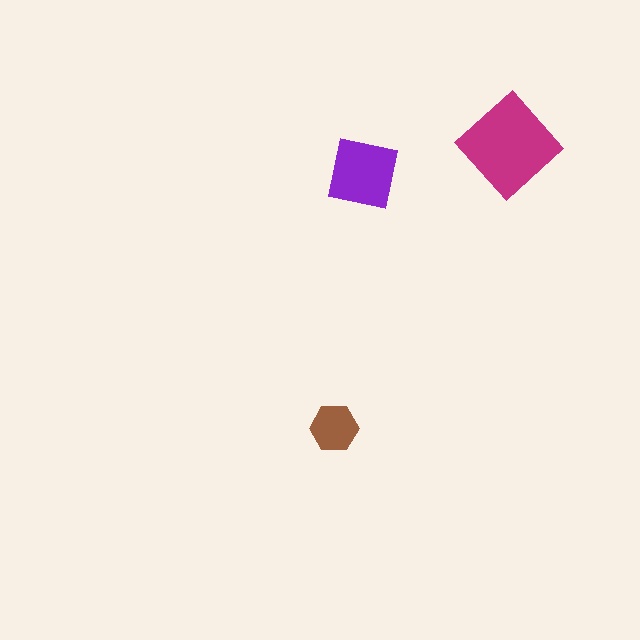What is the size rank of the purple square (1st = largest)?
2nd.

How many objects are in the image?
There are 3 objects in the image.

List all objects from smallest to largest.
The brown hexagon, the purple square, the magenta diamond.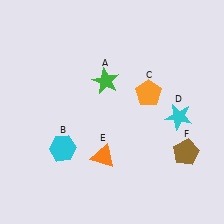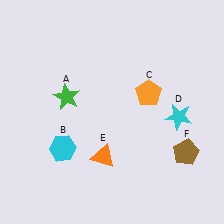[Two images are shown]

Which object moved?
The green star (A) moved left.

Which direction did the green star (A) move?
The green star (A) moved left.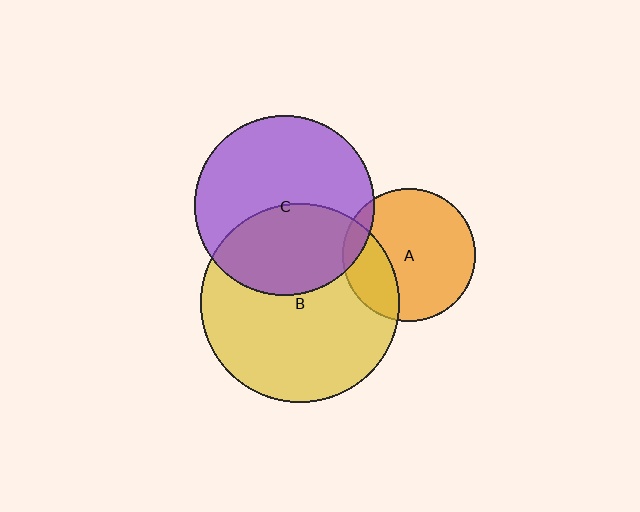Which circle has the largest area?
Circle B (yellow).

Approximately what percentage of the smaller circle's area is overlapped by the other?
Approximately 25%.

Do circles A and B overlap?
Yes.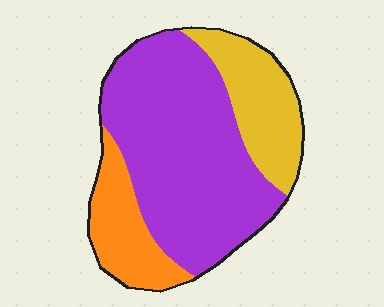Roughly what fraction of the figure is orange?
Orange takes up less than a quarter of the figure.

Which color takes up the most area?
Purple, at roughly 60%.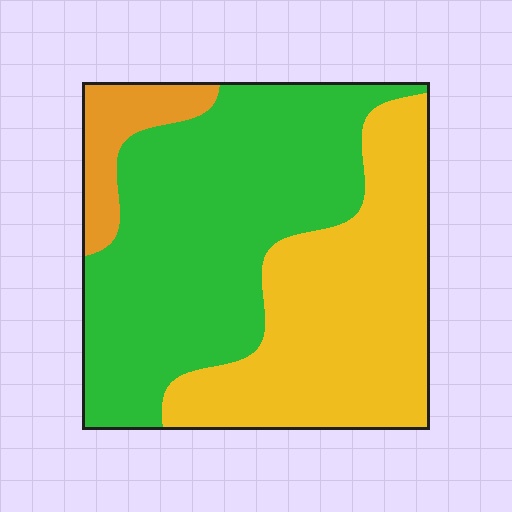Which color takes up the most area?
Green, at roughly 50%.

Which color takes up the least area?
Orange, at roughly 10%.